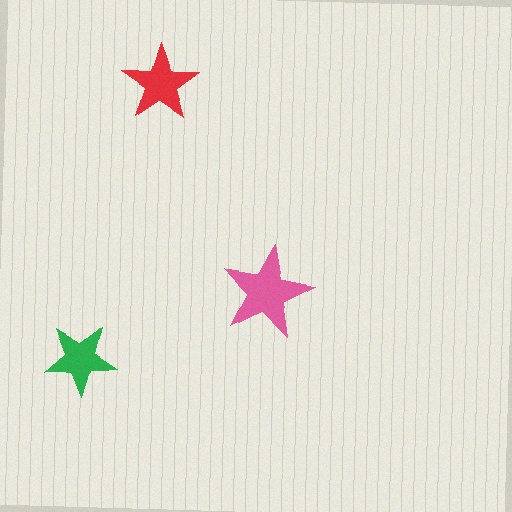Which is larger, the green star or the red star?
The red one.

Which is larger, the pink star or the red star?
The pink one.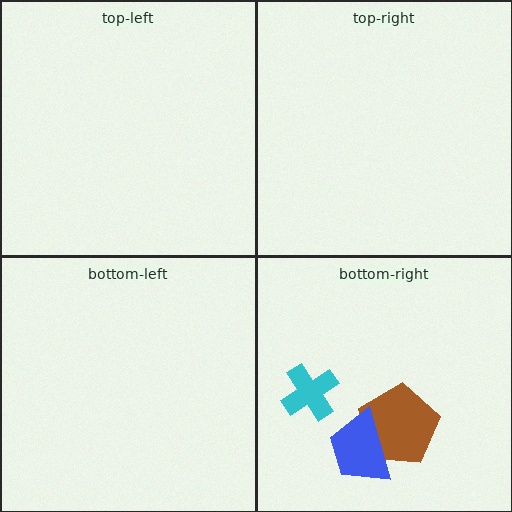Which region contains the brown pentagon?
The bottom-right region.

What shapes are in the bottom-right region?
The brown pentagon, the blue trapezoid, the cyan cross.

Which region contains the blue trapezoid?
The bottom-right region.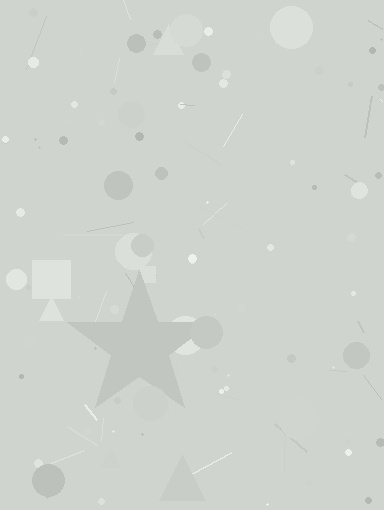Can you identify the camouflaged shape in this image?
The camouflaged shape is a star.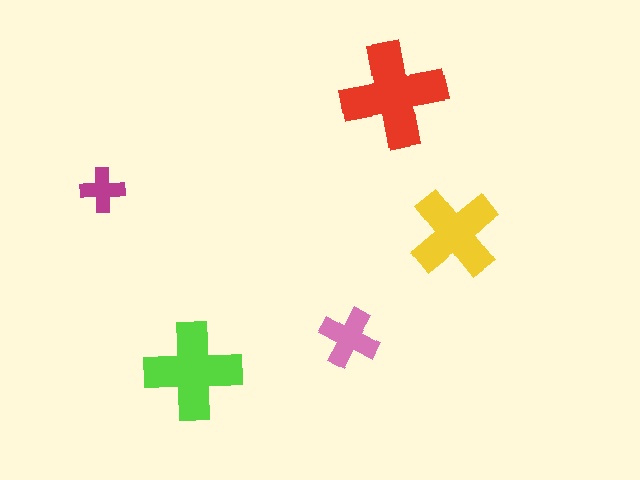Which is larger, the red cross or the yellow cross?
The red one.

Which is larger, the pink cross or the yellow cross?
The yellow one.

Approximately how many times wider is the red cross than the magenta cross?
About 2.5 times wider.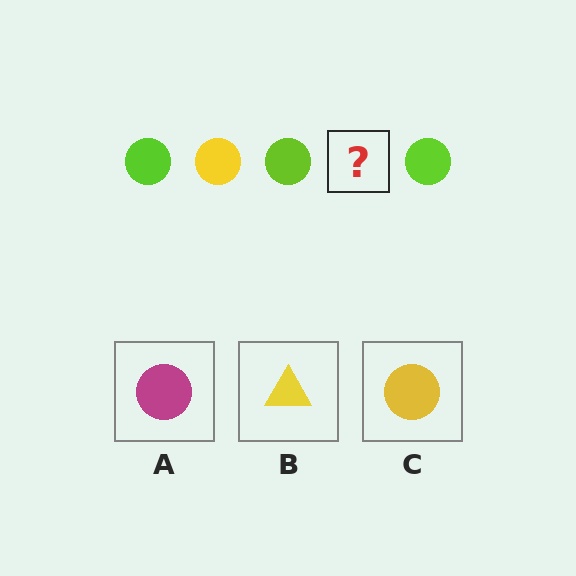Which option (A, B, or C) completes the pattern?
C.